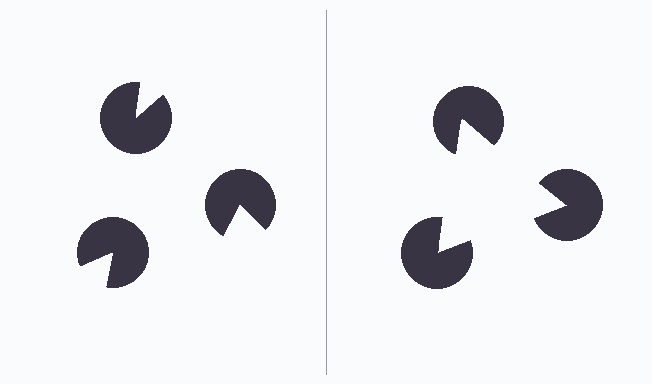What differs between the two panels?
The pac-man discs are positioned identically on both sides; only the wedge orientations differ. On the right they align to a triangle; on the left they are misaligned.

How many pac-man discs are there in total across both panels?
6 — 3 on each side.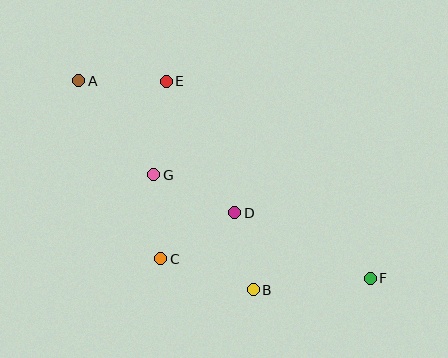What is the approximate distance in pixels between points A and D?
The distance between A and D is approximately 204 pixels.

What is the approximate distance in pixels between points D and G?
The distance between D and G is approximately 90 pixels.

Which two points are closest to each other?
Points B and D are closest to each other.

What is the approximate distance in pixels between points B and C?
The distance between B and C is approximately 97 pixels.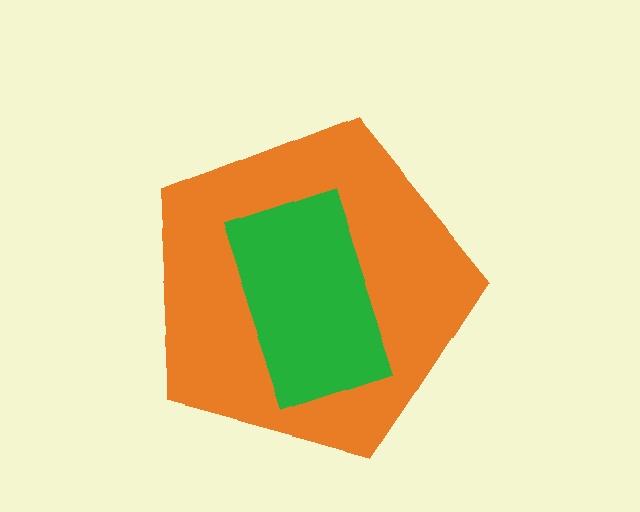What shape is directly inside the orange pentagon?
The green rectangle.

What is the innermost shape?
The green rectangle.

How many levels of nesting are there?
2.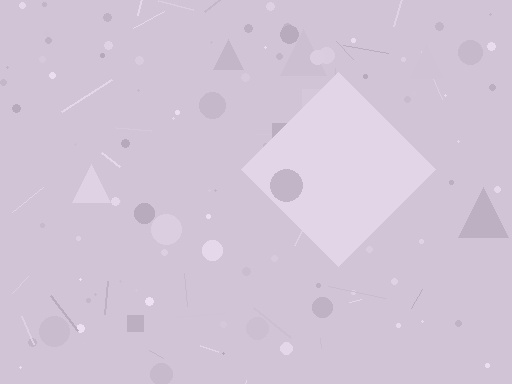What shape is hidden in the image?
A diamond is hidden in the image.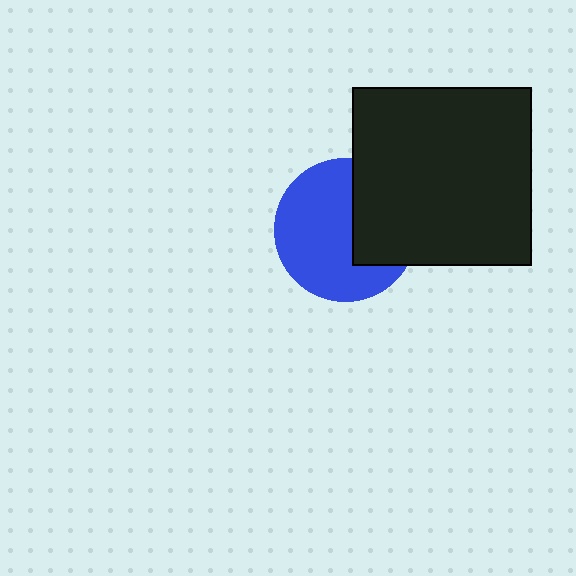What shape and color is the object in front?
The object in front is a black square.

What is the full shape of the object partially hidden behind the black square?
The partially hidden object is a blue circle.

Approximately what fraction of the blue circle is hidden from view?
Roughly 36% of the blue circle is hidden behind the black square.